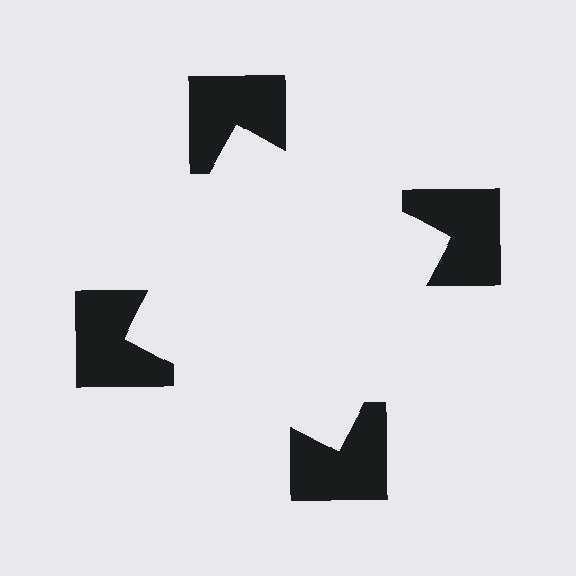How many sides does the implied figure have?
4 sides.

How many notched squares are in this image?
There are 4 — one at each vertex of the illusory square.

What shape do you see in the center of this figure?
An illusory square — its edges are inferred from the aligned wedge cuts in the notched squares, not physically drawn.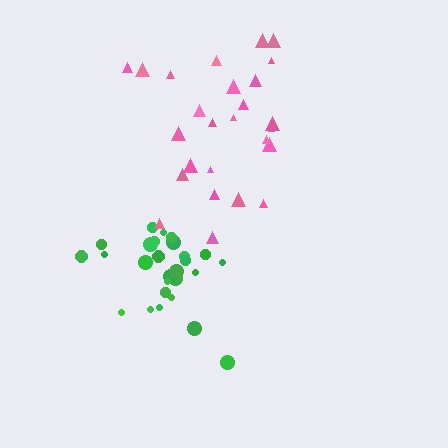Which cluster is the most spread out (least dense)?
Pink.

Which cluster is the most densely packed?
Green.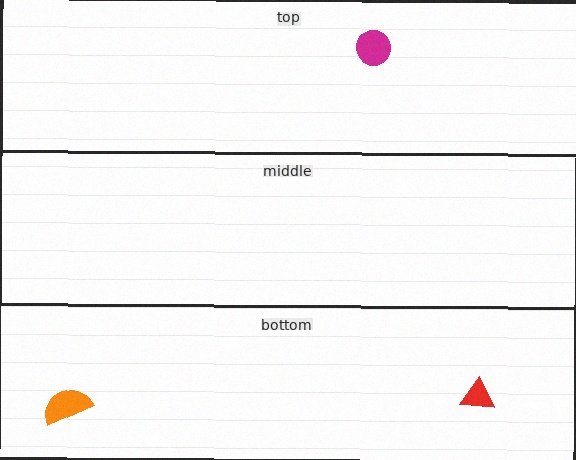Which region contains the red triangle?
The bottom region.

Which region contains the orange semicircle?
The bottom region.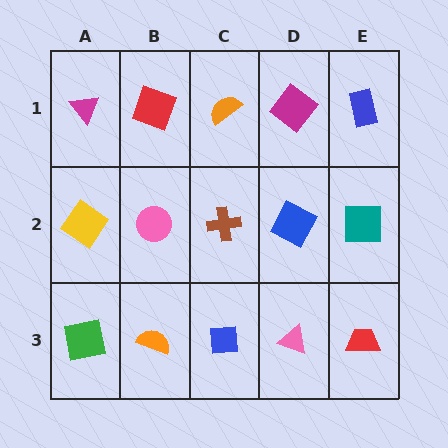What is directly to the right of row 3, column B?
A blue square.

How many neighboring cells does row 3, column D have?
3.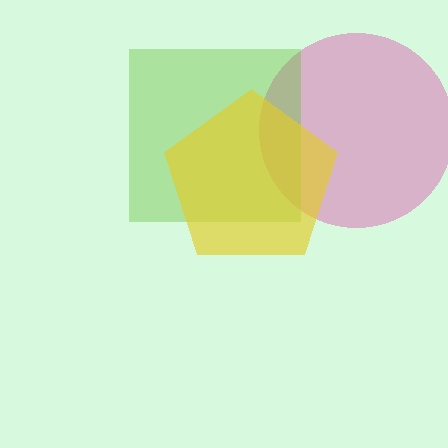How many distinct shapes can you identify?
There are 3 distinct shapes: a pink circle, a lime square, a yellow pentagon.